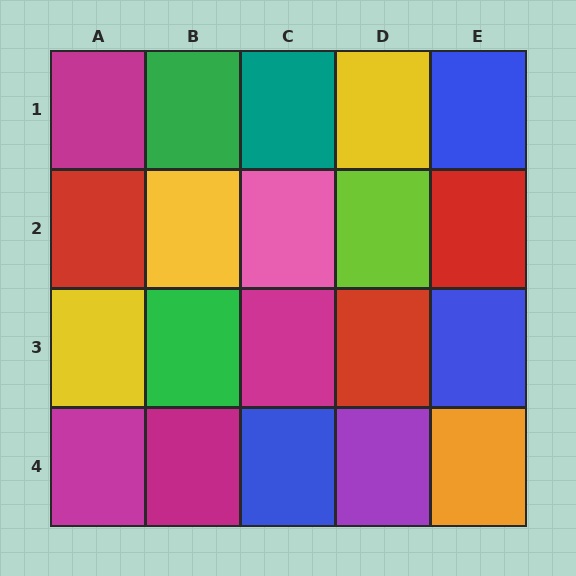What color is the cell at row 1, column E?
Blue.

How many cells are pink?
1 cell is pink.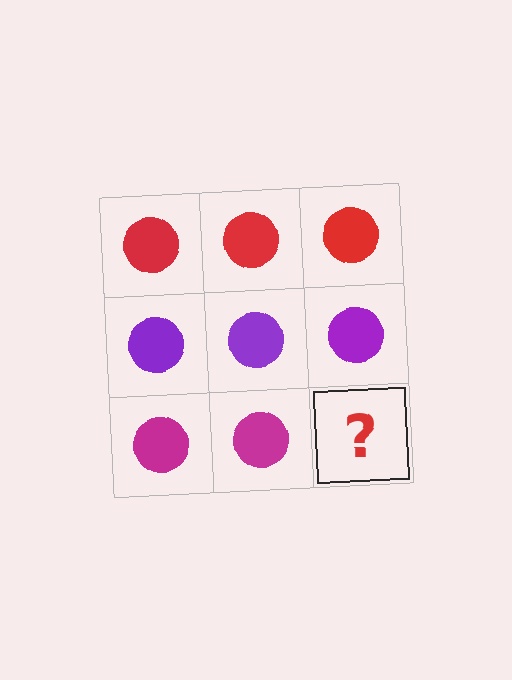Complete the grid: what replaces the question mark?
The question mark should be replaced with a magenta circle.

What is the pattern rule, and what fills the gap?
The rule is that each row has a consistent color. The gap should be filled with a magenta circle.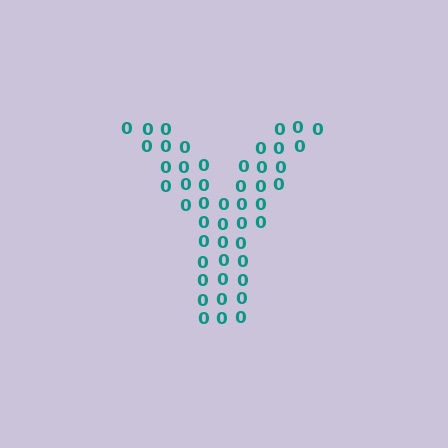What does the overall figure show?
The overall figure shows the letter Y.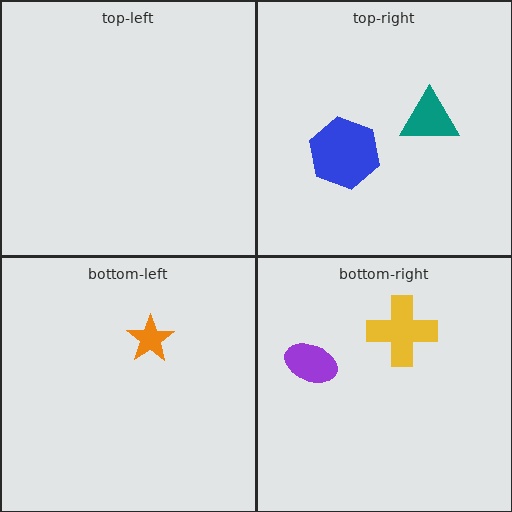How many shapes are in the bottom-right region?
2.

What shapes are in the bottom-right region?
The purple ellipse, the yellow cross.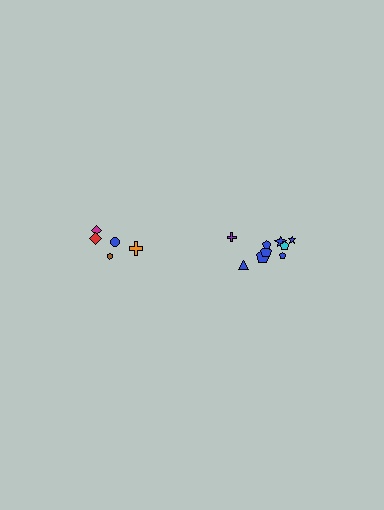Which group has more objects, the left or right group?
The right group.